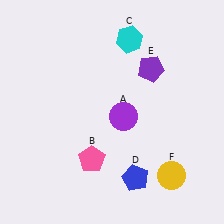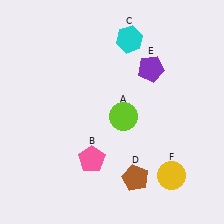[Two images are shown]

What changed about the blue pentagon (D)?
In Image 1, D is blue. In Image 2, it changed to brown.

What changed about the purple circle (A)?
In Image 1, A is purple. In Image 2, it changed to lime.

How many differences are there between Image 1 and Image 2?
There are 2 differences between the two images.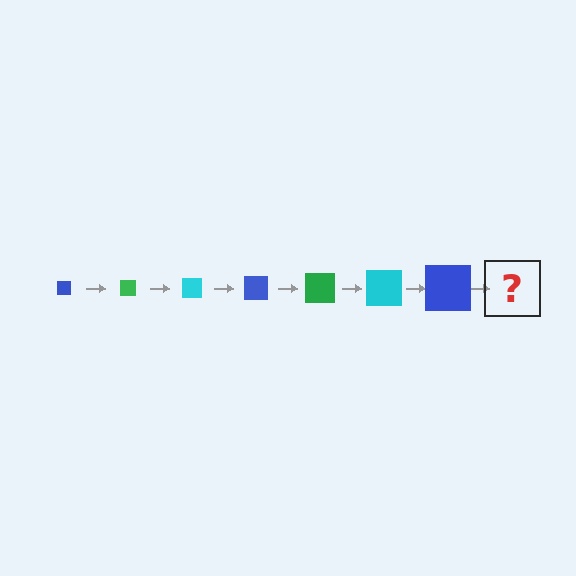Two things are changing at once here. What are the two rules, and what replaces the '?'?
The two rules are that the square grows larger each step and the color cycles through blue, green, and cyan. The '?' should be a green square, larger than the previous one.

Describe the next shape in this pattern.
It should be a green square, larger than the previous one.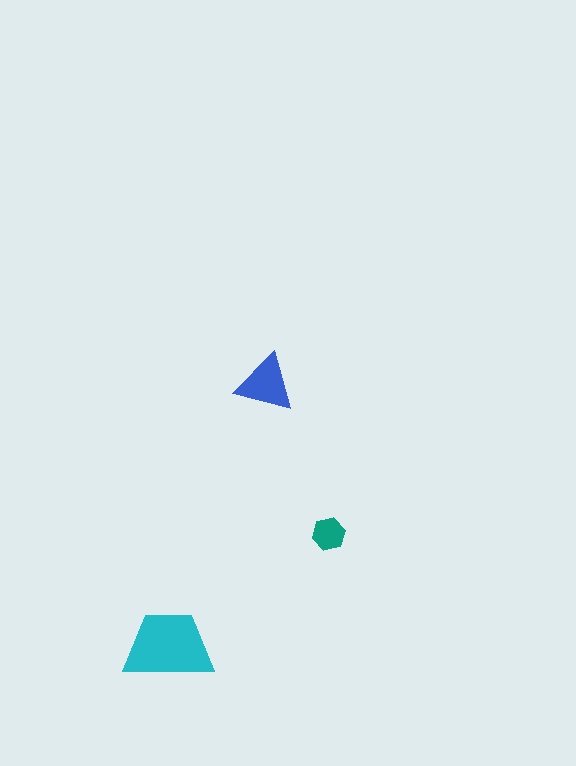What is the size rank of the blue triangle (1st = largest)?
2nd.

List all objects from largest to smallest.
The cyan trapezoid, the blue triangle, the teal hexagon.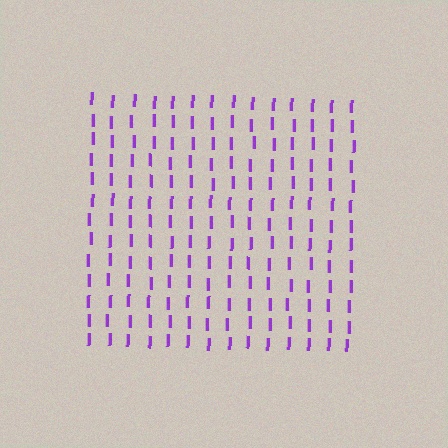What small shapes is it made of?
It is made of small letter I's.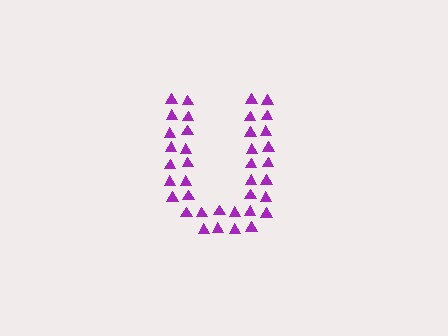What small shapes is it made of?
It is made of small triangles.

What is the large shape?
The large shape is the letter U.